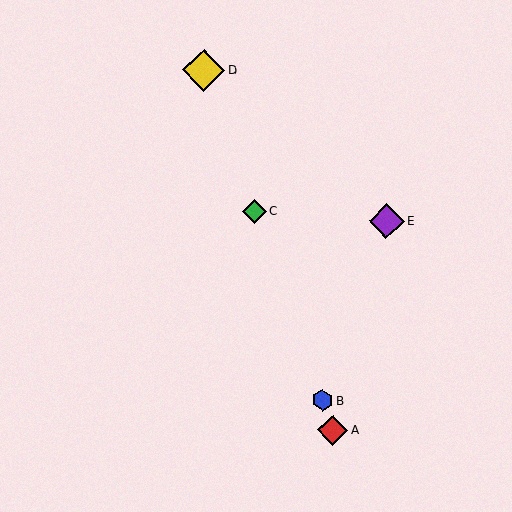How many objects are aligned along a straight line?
4 objects (A, B, C, D) are aligned along a straight line.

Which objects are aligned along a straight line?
Objects A, B, C, D are aligned along a straight line.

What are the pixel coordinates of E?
Object E is at (386, 221).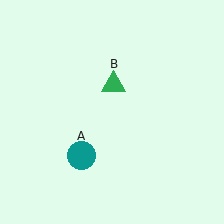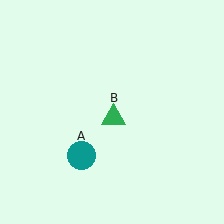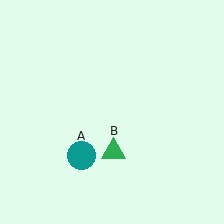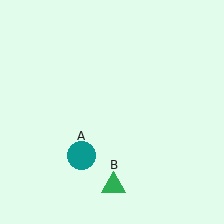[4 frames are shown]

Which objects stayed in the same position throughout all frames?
Teal circle (object A) remained stationary.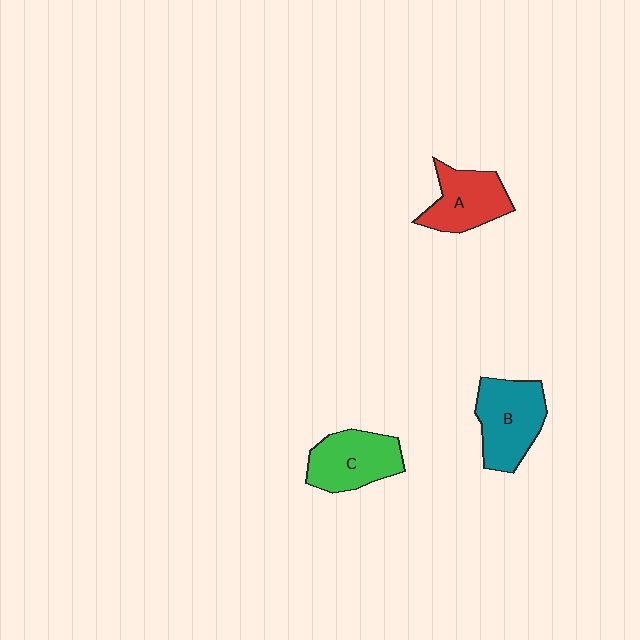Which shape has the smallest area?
Shape A (red).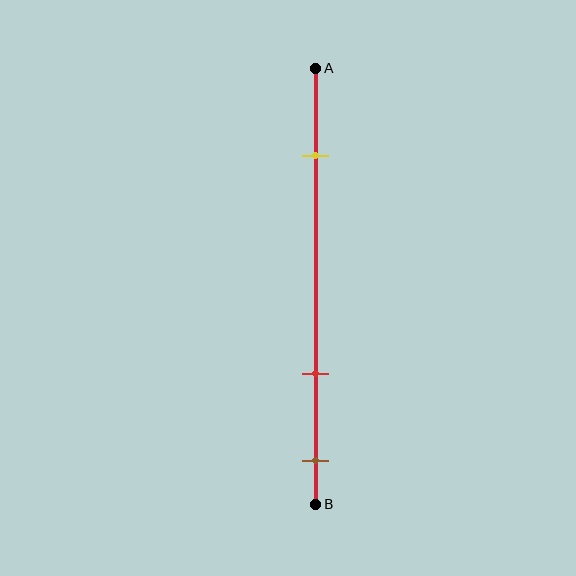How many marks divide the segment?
There are 3 marks dividing the segment.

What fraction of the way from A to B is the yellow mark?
The yellow mark is approximately 20% (0.2) of the way from A to B.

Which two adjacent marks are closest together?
The red and brown marks are the closest adjacent pair.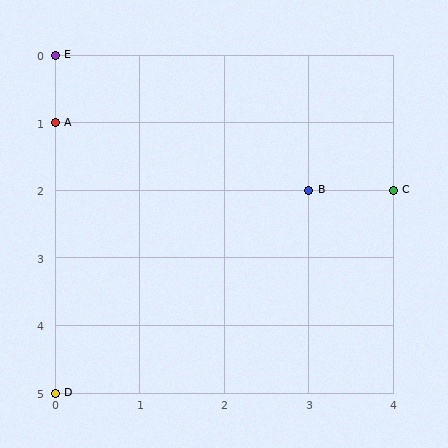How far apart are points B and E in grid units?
Points B and E are 3 columns and 2 rows apart (about 3.6 grid units diagonally).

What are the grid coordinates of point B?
Point B is at grid coordinates (3, 2).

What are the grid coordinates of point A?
Point A is at grid coordinates (0, 1).